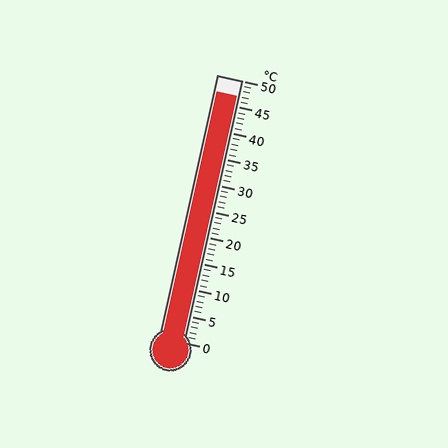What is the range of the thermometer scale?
The thermometer scale ranges from 0°C to 50°C.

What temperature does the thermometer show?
The thermometer shows approximately 47°C.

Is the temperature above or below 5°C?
The temperature is above 5°C.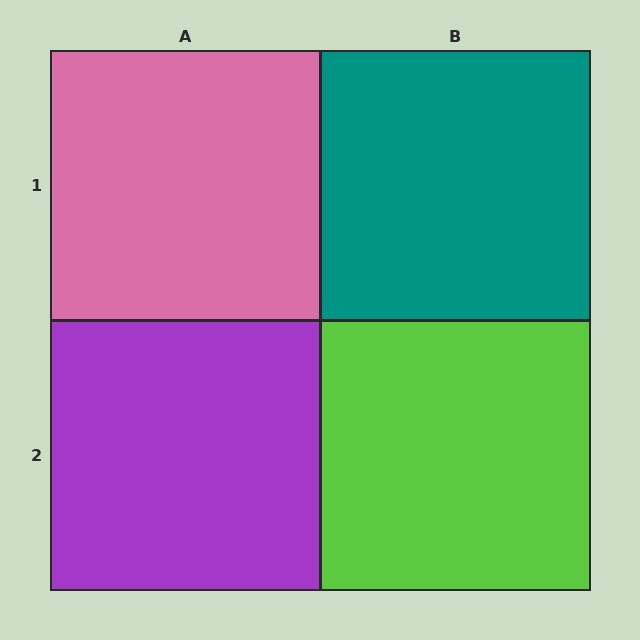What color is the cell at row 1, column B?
Teal.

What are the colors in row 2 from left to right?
Purple, lime.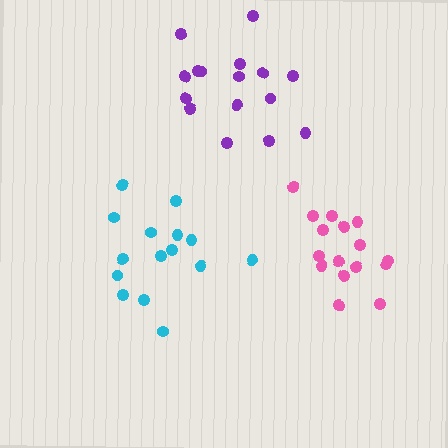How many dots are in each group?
Group 1: 15 dots, Group 2: 16 dots, Group 3: 16 dots (47 total).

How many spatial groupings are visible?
There are 3 spatial groupings.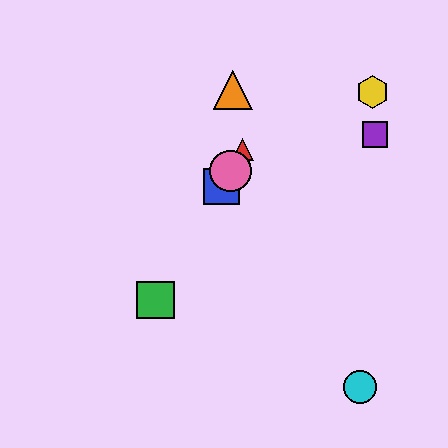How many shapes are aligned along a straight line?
4 shapes (the red triangle, the blue square, the green square, the pink circle) are aligned along a straight line.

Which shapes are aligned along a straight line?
The red triangle, the blue square, the green square, the pink circle are aligned along a straight line.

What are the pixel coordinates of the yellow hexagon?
The yellow hexagon is at (373, 92).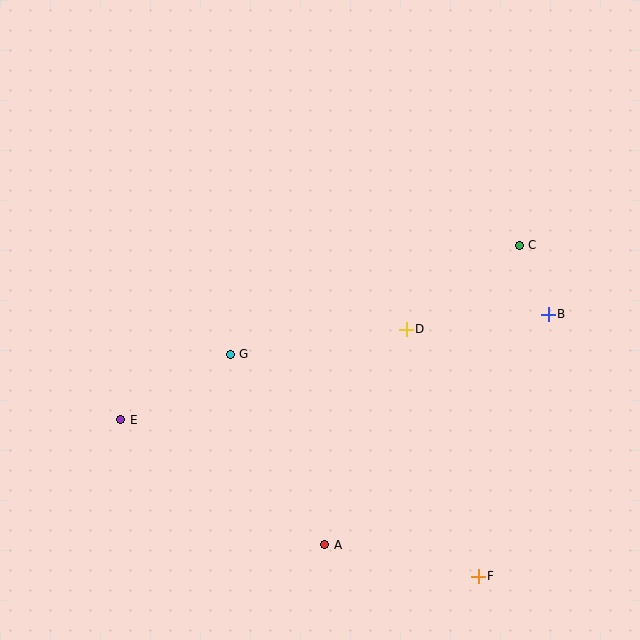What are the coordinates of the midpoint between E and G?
The midpoint between E and G is at (176, 387).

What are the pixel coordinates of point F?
Point F is at (478, 576).